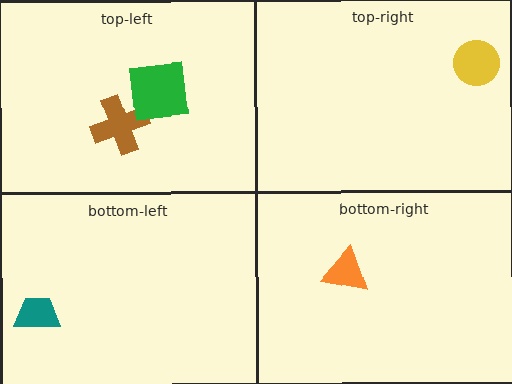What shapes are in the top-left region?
The brown cross, the green square.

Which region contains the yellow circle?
The top-right region.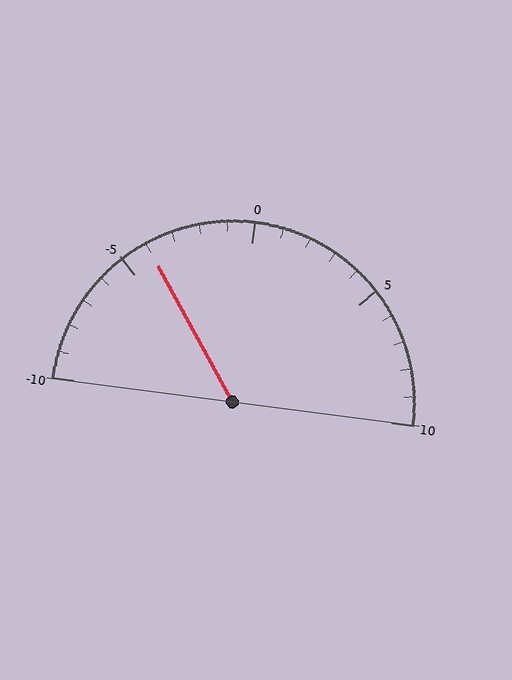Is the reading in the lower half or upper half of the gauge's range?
The reading is in the lower half of the range (-10 to 10).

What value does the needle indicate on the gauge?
The needle indicates approximately -4.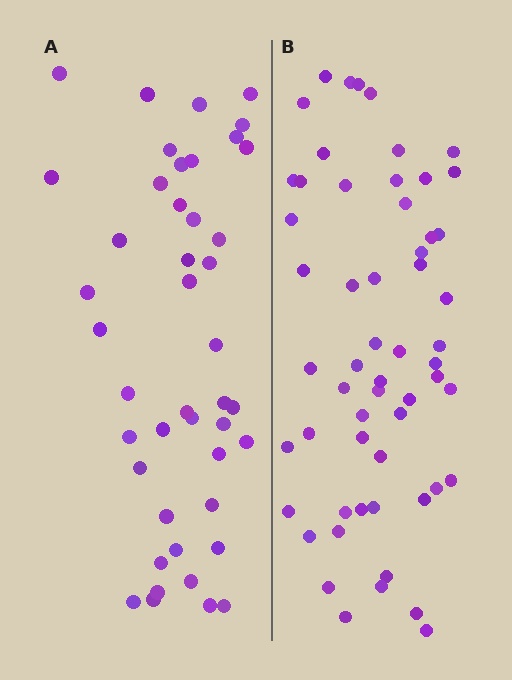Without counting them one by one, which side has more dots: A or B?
Region B (the right region) has more dots.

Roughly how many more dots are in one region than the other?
Region B has approximately 15 more dots than region A.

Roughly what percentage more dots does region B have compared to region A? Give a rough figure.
About 30% more.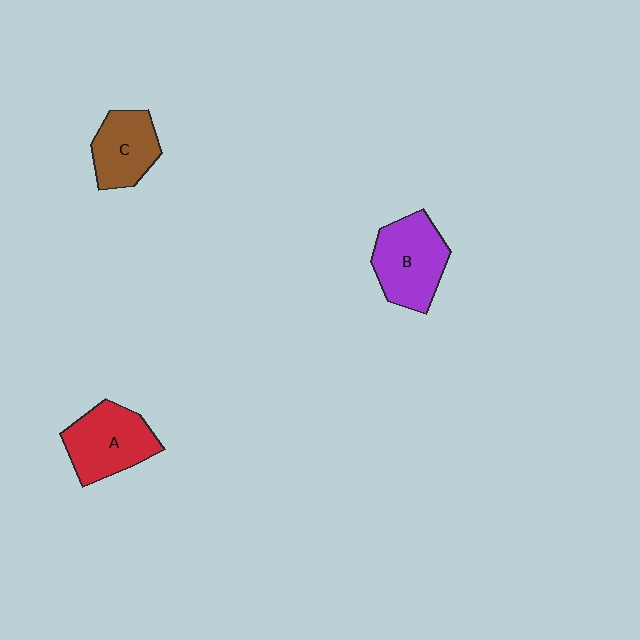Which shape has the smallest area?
Shape C (brown).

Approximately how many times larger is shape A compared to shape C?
Approximately 1.2 times.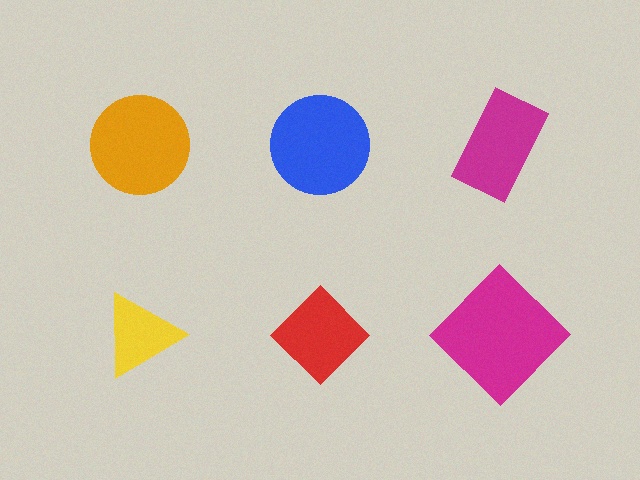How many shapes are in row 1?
3 shapes.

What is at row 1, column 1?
An orange circle.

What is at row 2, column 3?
A magenta diamond.